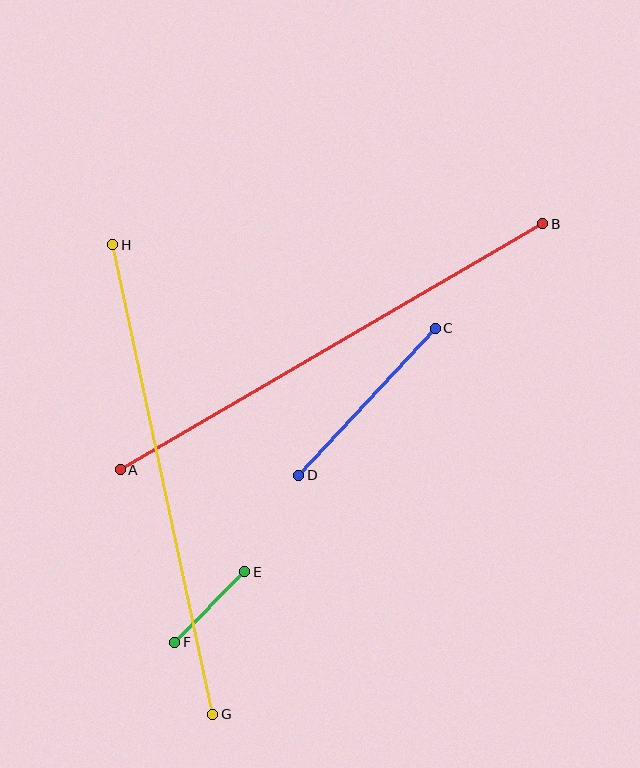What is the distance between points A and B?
The distance is approximately 489 pixels.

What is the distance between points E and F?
The distance is approximately 99 pixels.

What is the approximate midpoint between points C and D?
The midpoint is at approximately (367, 402) pixels.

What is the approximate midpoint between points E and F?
The midpoint is at approximately (210, 607) pixels.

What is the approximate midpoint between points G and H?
The midpoint is at approximately (163, 479) pixels.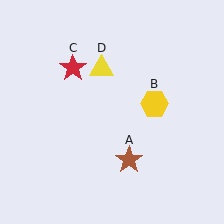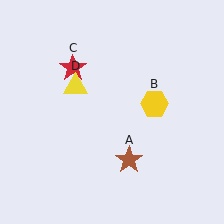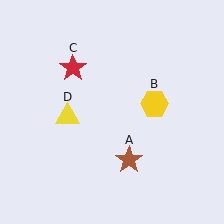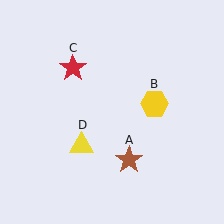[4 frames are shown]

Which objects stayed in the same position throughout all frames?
Brown star (object A) and yellow hexagon (object B) and red star (object C) remained stationary.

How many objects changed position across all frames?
1 object changed position: yellow triangle (object D).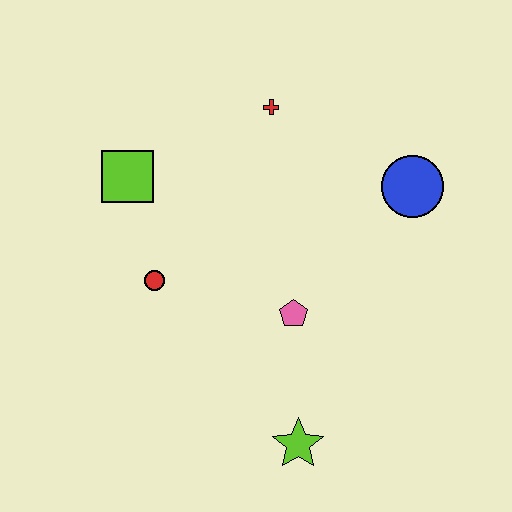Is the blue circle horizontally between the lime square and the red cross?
No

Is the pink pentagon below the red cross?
Yes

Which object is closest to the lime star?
The pink pentagon is closest to the lime star.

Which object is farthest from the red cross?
The lime star is farthest from the red cross.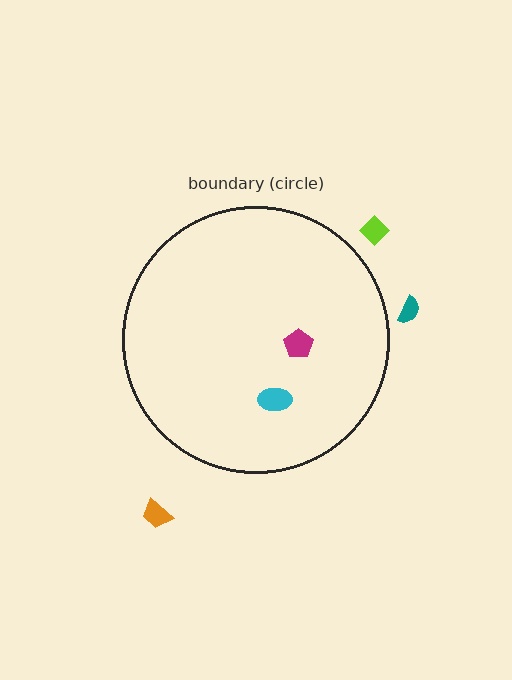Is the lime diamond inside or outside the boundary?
Outside.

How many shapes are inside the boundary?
2 inside, 3 outside.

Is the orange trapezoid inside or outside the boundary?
Outside.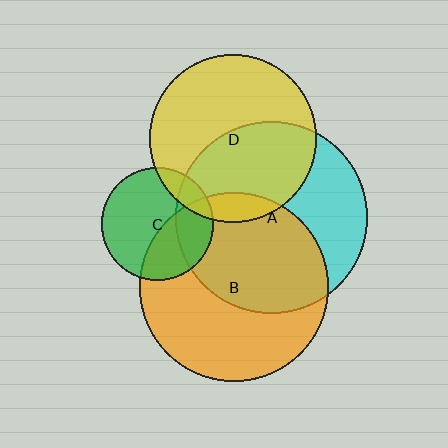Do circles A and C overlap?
Yes.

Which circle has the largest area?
Circle A (cyan).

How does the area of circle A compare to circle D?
Approximately 1.3 times.